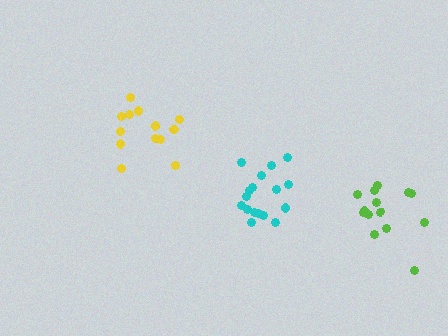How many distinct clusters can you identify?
There are 3 distinct clusters.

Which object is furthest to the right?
The lime cluster is rightmost.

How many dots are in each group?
Group 1: 13 dots, Group 2: 14 dots, Group 3: 17 dots (44 total).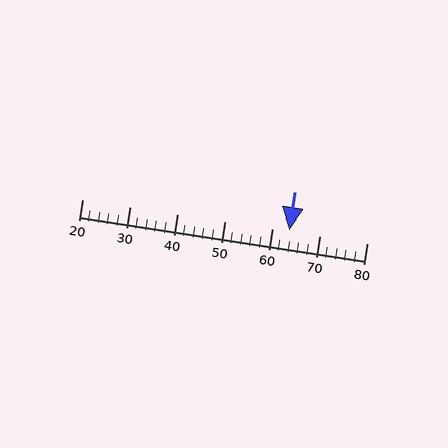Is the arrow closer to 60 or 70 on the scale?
The arrow is closer to 60.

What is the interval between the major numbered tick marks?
The major tick marks are spaced 10 units apart.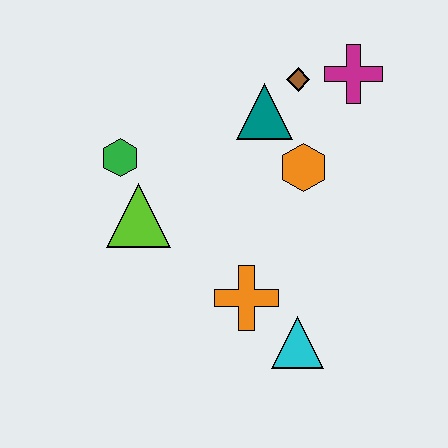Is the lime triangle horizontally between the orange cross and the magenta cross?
No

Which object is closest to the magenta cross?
The brown diamond is closest to the magenta cross.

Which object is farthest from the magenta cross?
The cyan triangle is farthest from the magenta cross.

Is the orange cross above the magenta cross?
No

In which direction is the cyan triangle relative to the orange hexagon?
The cyan triangle is below the orange hexagon.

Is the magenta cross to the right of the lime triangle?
Yes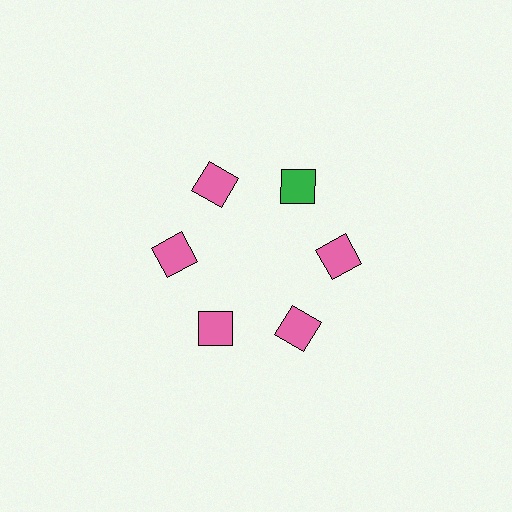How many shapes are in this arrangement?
There are 6 shapes arranged in a ring pattern.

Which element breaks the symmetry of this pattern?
The green diamond at roughly the 1 o'clock position breaks the symmetry. All other shapes are pink diamonds.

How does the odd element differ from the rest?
It has a different color: green instead of pink.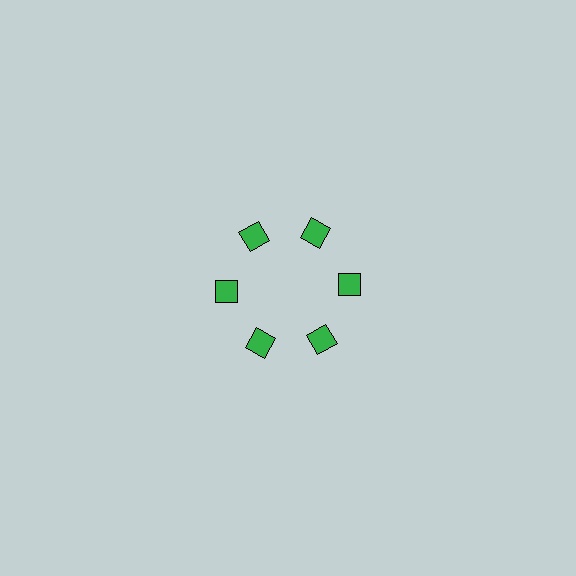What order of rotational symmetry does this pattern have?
This pattern has 6-fold rotational symmetry.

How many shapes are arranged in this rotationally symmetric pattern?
There are 6 shapes, arranged in 6 groups of 1.